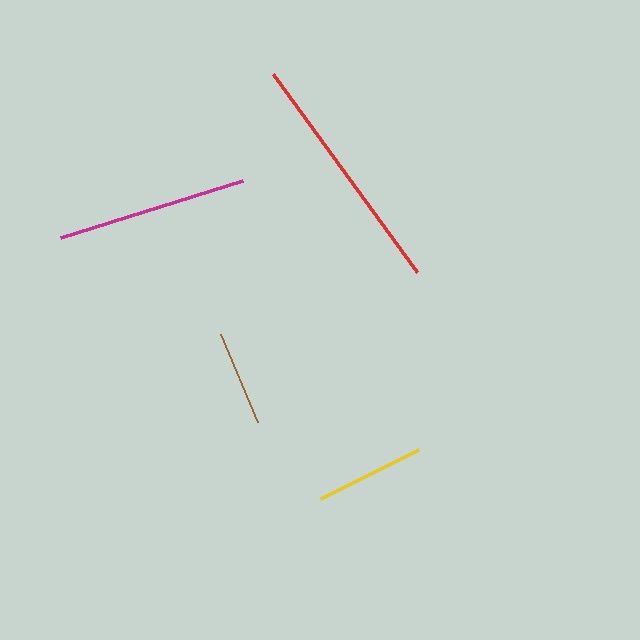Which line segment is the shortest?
The brown line is the shortest at approximately 96 pixels.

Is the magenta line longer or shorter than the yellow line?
The magenta line is longer than the yellow line.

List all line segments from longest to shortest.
From longest to shortest: red, magenta, yellow, brown.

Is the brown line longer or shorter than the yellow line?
The yellow line is longer than the brown line.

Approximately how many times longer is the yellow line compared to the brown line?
The yellow line is approximately 1.1 times the length of the brown line.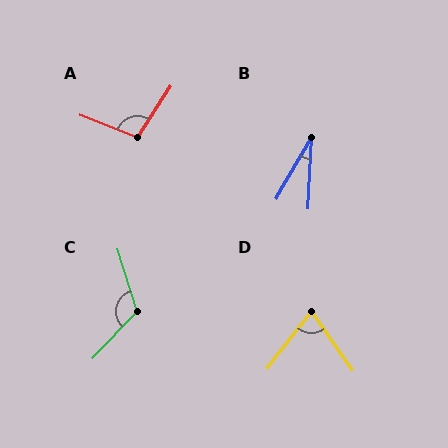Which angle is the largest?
C, at approximately 119 degrees.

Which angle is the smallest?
B, at approximately 27 degrees.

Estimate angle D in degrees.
Approximately 73 degrees.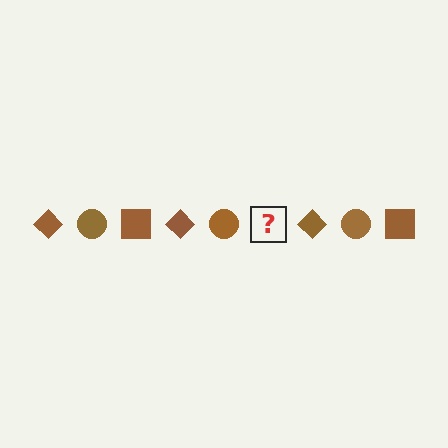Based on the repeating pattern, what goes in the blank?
The blank should be a brown square.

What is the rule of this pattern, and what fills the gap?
The rule is that the pattern cycles through diamond, circle, square shapes in brown. The gap should be filled with a brown square.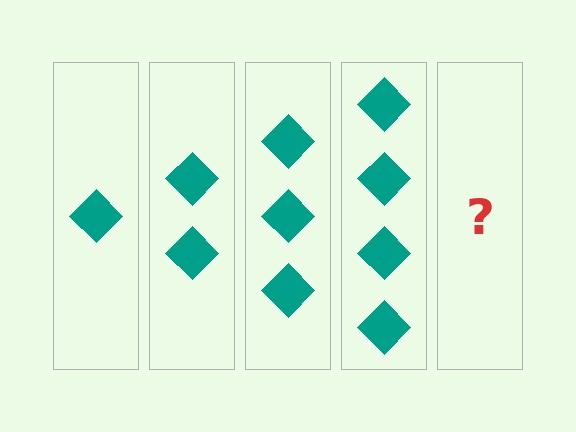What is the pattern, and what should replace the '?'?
The pattern is that each step adds one more diamond. The '?' should be 5 diamonds.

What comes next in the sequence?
The next element should be 5 diamonds.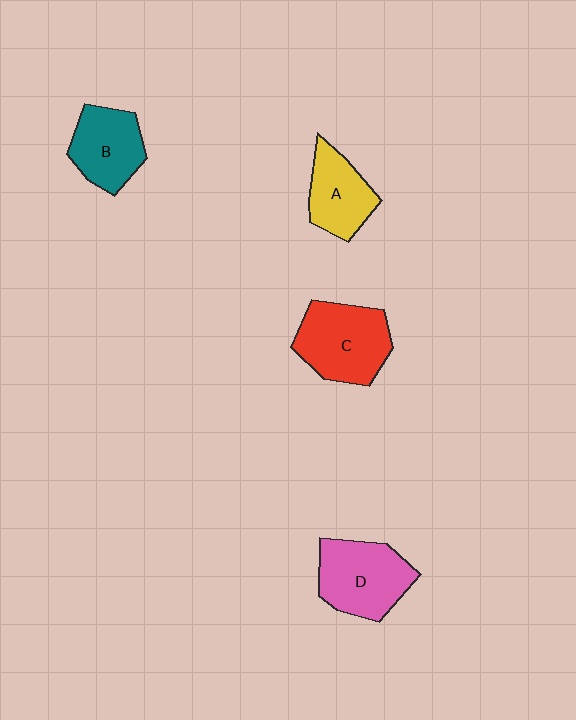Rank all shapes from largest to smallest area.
From largest to smallest: C (red), D (pink), B (teal), A (yellow).